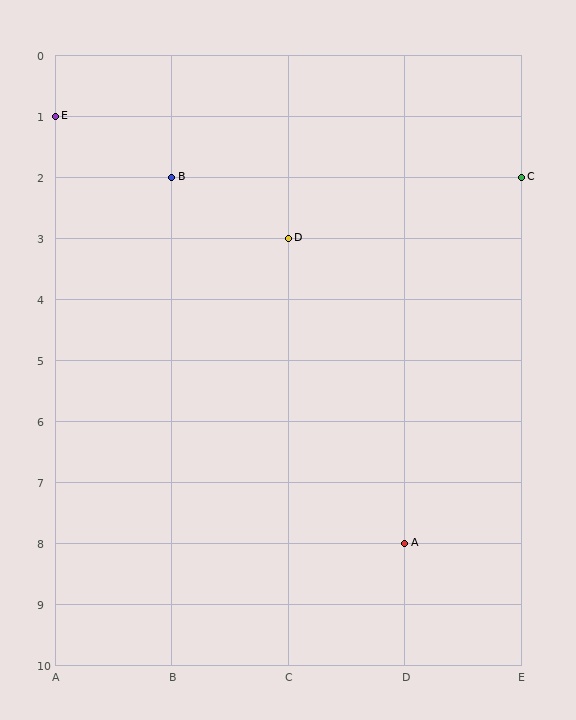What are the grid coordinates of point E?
Point E is at grid coordinates (A, 1).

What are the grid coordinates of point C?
Point C is at grid coordinates (E, 2).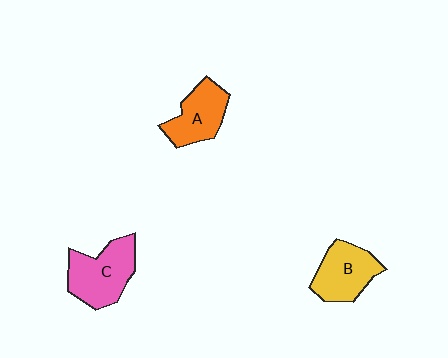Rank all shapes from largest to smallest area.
From largest to smallest: C (pink), B (yellow), A (orange).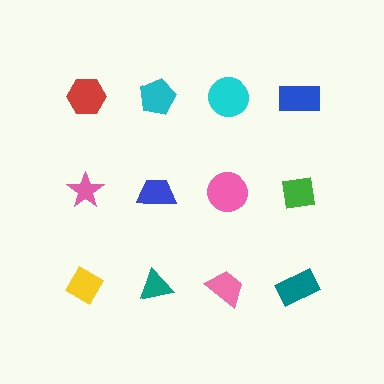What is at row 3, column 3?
A pink trapezoid.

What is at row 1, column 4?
A blue rectangle.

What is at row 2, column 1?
A pink star.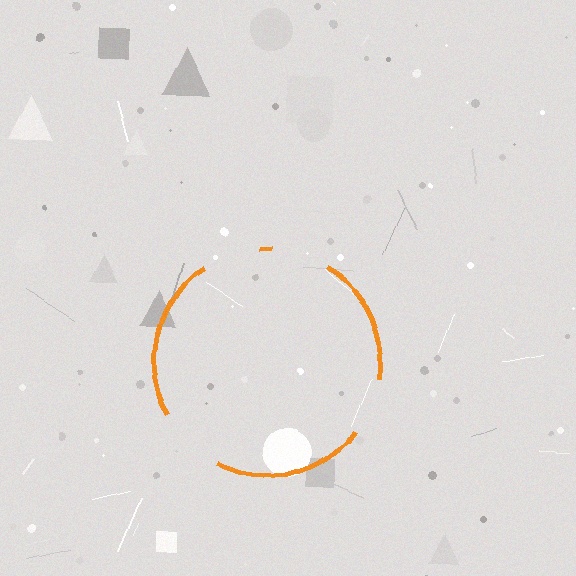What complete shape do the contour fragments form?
The contour fragments form a circle.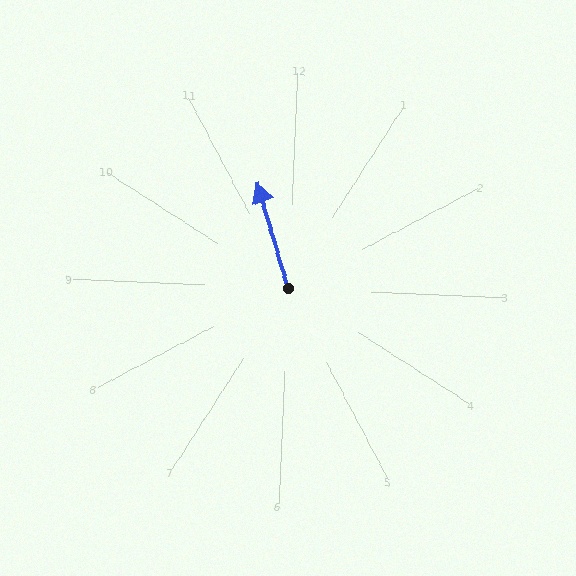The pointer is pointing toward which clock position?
Roughly 11 o'clock.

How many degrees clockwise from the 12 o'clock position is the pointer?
Approximately 341 degrees.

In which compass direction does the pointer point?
North.